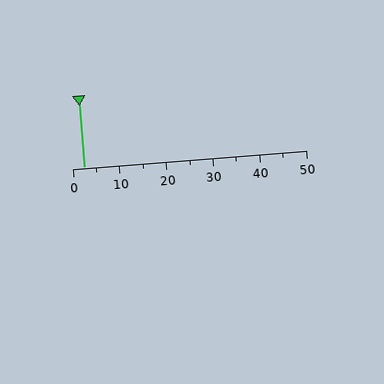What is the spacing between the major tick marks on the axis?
The major ticks are spaced 10 apart.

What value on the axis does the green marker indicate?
The marker indicates approximately 2.5.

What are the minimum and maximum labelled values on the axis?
The axis runs from 0 to 50.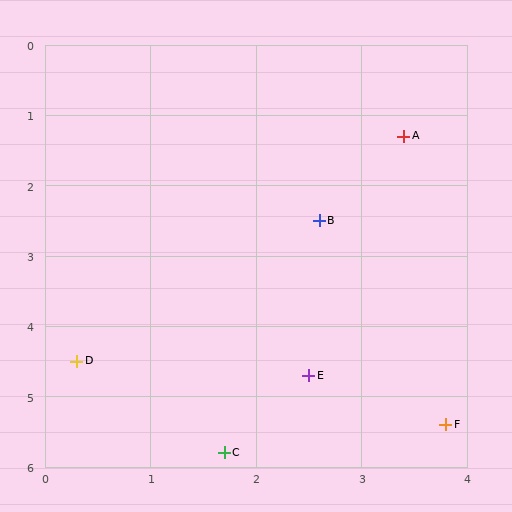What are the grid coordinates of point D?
Point D is at approximately (0.3, 4.5).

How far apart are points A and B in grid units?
Points A and B are about 1.4 grid units apart.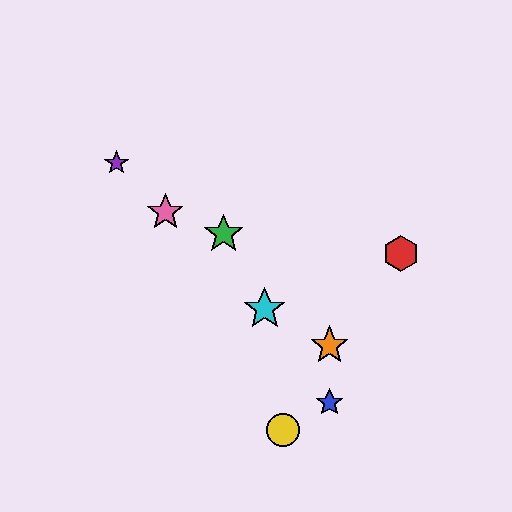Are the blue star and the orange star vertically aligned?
Yes, both are at x≈330.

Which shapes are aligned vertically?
The blue star, the orange star are aligned vertically.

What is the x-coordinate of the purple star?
The purple star is at x≈116.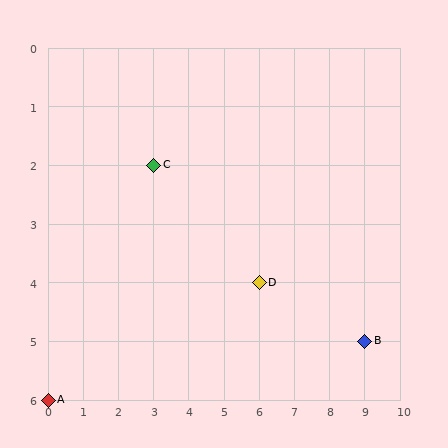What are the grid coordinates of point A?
Point A is at grid coordinates (0, 6).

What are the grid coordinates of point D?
Point D is at grid coordinates (6, 4).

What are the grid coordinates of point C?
Point C is at grid coordinates (3, 2).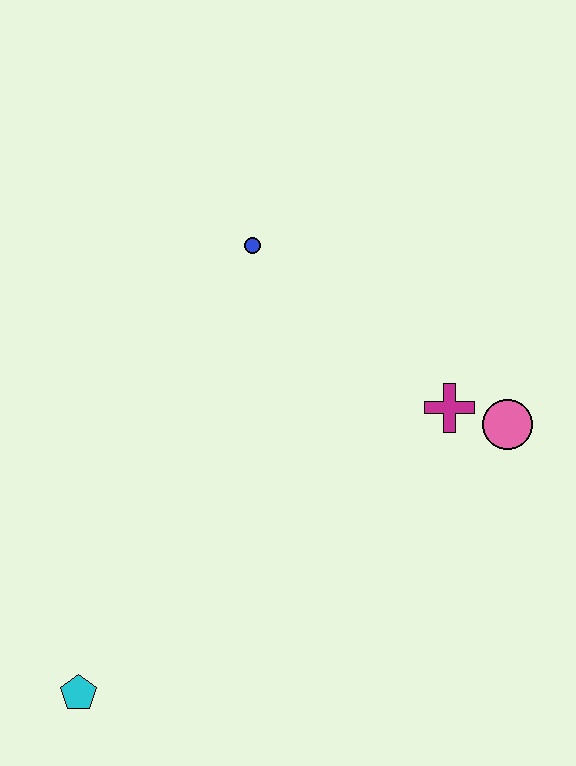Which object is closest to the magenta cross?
The pink circle is closest to the magenta cross.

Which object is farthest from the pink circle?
The cyan pentagon is farthest from the pink circle.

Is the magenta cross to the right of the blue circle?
Yes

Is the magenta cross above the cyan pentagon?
Yes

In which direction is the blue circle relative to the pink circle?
The blue circle is to the left of the pink circle.